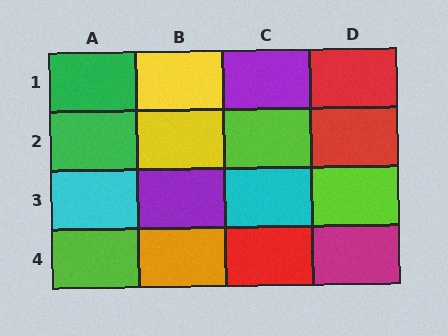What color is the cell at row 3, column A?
Cyan.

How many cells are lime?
3 cells are lime.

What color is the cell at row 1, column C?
Purple.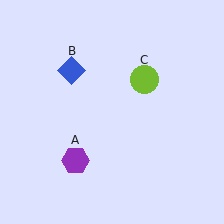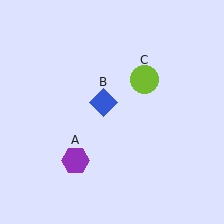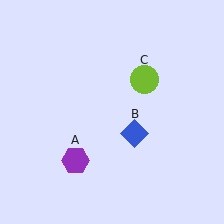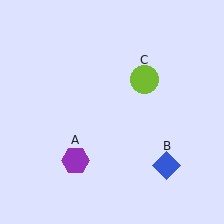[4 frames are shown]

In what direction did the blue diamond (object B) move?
The blue diamond (object B) moved down and to the right.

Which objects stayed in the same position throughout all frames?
Purple hexagon (object A) and lime circle (object C) remained stationary.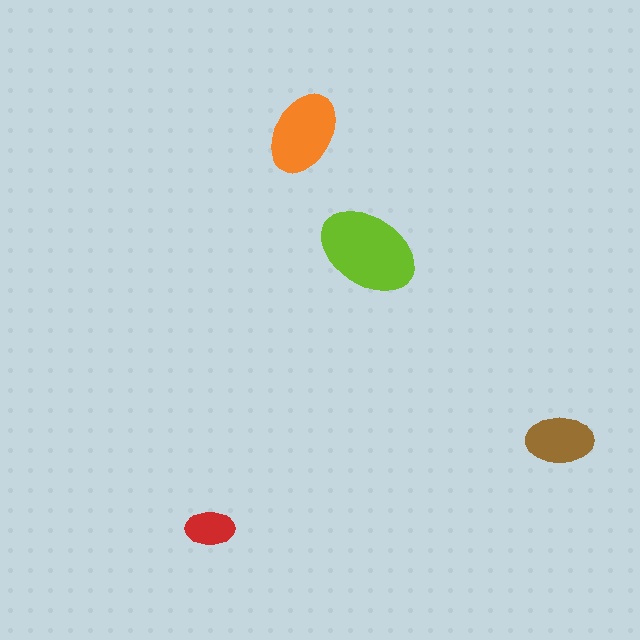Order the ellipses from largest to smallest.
the lime one, the orange one, the brown one, the red one.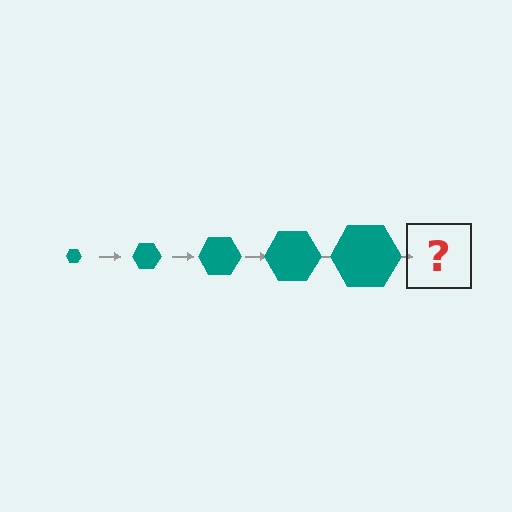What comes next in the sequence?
The next element should be a teal hexagon, larger than the previous one.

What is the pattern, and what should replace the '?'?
The pattern is that the hexagon gets progressively larger each step. The '?' should be a teal hexagon, larger than the previous one.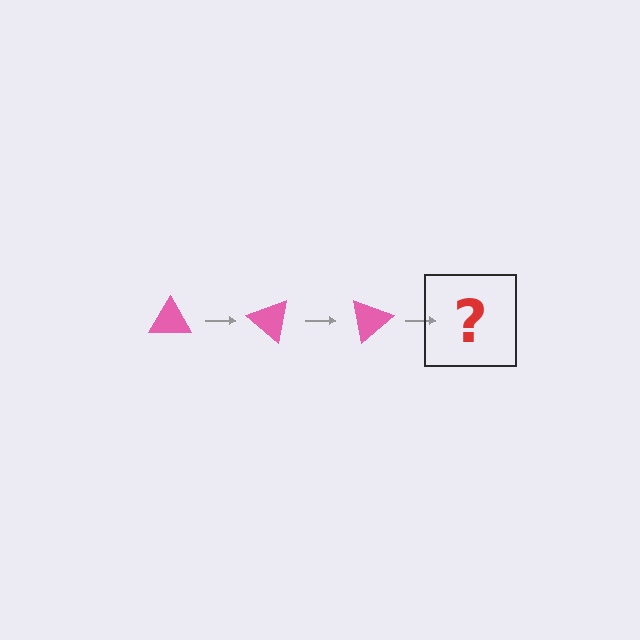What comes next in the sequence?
The next element should be a pink triangle rotated 120 degrees.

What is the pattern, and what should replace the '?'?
The pattern is that the triangle rotates 40 degrees each step. The '?' should be a pink triangle rotated 120 degrees.